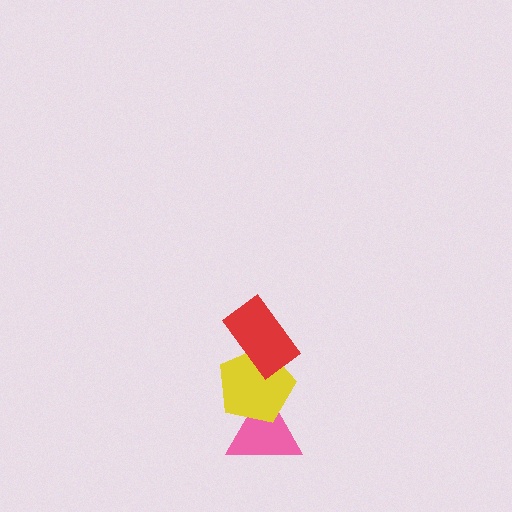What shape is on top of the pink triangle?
The yellow pentagon is on top of the pink triangle.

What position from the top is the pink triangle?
The pink triangle is 3rd from the top.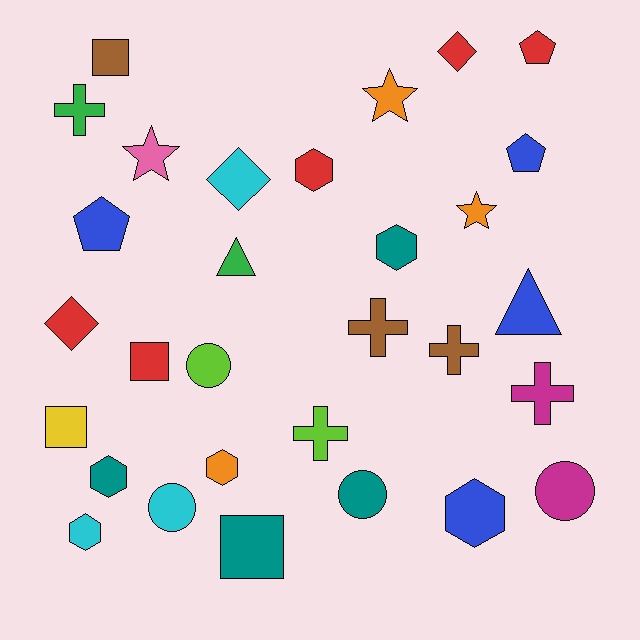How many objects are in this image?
There are 30 objects.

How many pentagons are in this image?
There are 3 pentagons.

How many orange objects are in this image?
There are 3 orange objects.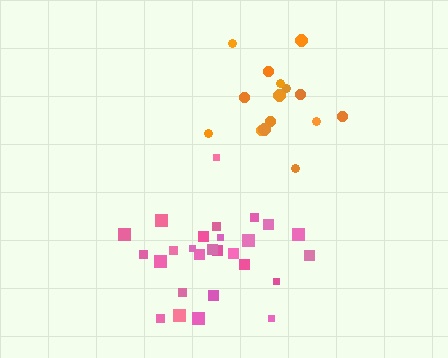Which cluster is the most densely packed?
Orange.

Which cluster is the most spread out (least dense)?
Pink.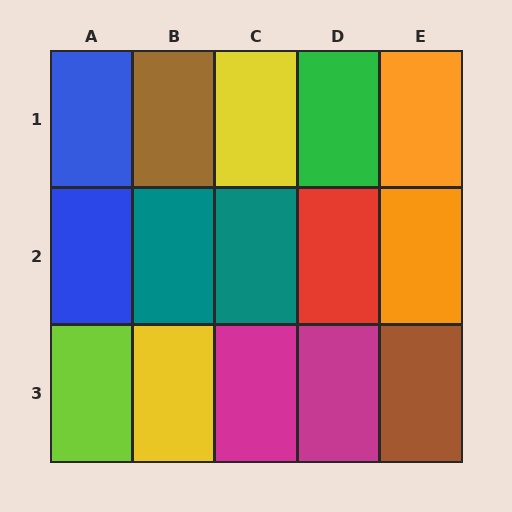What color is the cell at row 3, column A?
Lime.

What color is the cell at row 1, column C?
Yellow.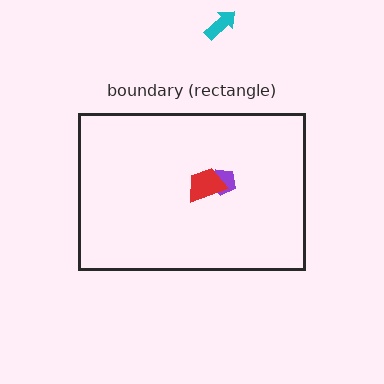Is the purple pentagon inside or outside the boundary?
Inside.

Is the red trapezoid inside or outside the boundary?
Inside.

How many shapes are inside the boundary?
2 inside, 1 outside.